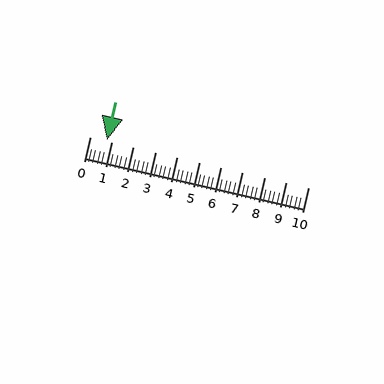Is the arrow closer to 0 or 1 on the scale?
The arrow is closer to 1.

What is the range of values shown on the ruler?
The ruler shows values from 0 to 10.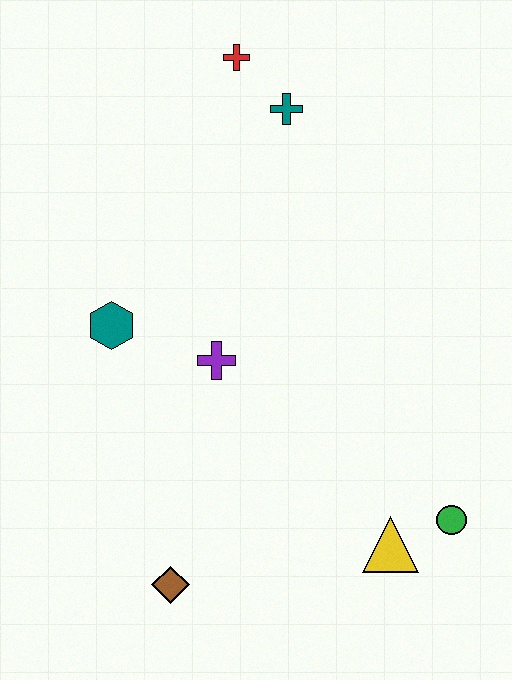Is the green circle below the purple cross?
Yes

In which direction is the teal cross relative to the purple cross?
The teal cross is above the purple cross.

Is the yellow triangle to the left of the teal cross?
No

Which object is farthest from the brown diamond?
The red cross is farthest from the brown diamond.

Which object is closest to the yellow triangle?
The green circle is closest to the yellow triangle.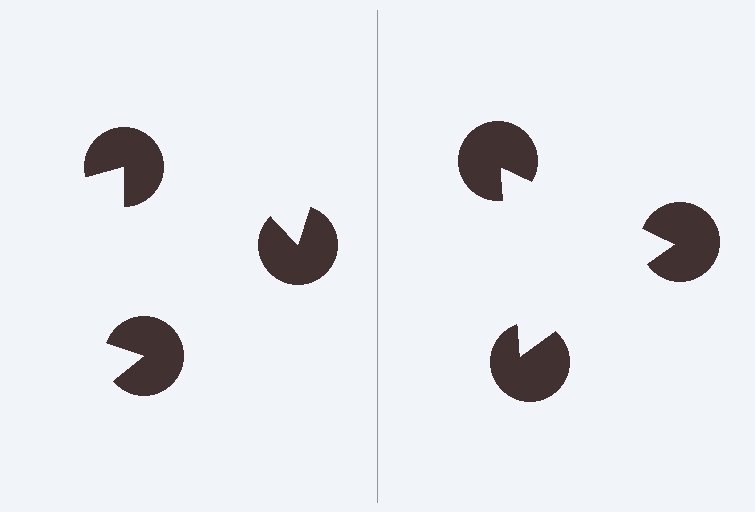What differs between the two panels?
The pac-man discs are positioned identically on both sides; only the wedge orientations differ. On the right they align to a triangle; on the left they are misaligned.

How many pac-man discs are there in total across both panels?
6 — 3 on each side.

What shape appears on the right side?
An illusory triangle.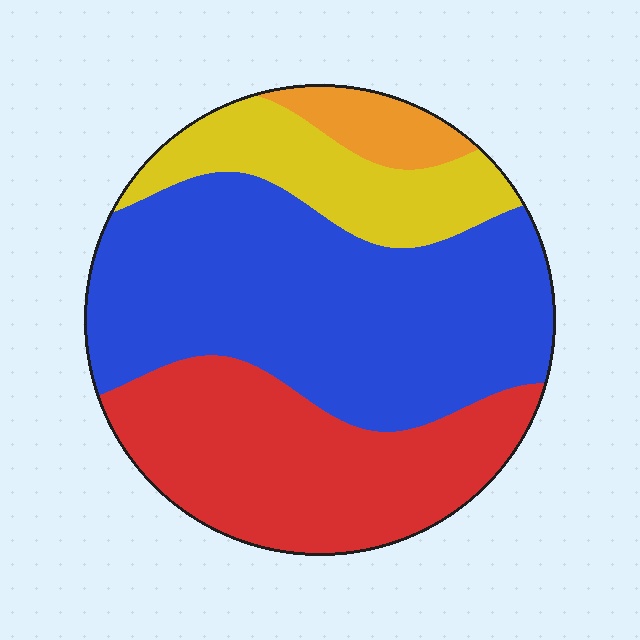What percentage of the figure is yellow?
Yellow takes up about one sixth (1/6) of the figure.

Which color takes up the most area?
Blue, at roughly 50%.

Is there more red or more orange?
Red.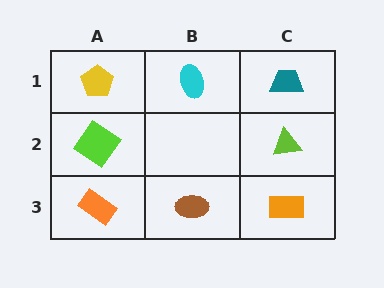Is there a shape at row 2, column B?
No, that cell is empty.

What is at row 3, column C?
An orange rectangle.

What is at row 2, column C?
A lime triangle.